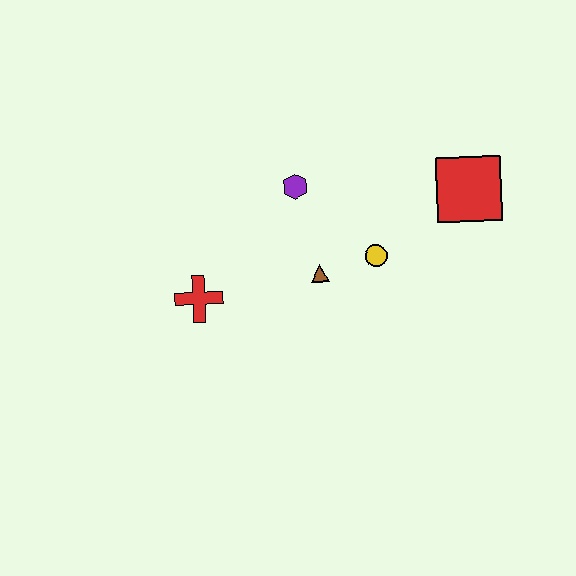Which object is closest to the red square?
The yellow circle is closest to the red square.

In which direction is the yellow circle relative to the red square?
The yellow circle is to the left of the red square.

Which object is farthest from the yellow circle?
The red cross is farthest from the yellow circle.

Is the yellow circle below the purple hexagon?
Yes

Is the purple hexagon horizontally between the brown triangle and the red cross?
Yes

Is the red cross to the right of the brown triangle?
No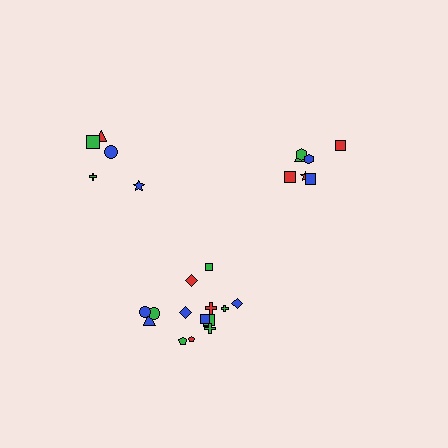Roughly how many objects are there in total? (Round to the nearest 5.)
Roughly 25 objects in total.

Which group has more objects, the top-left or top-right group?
The top-right group.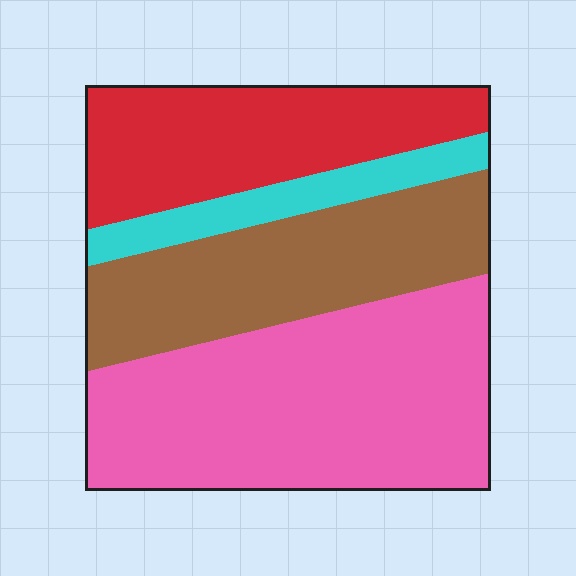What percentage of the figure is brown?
Brown covers roughly 25% of the figure.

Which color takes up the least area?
Cyan, at roughly 10%.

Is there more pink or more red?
Pink.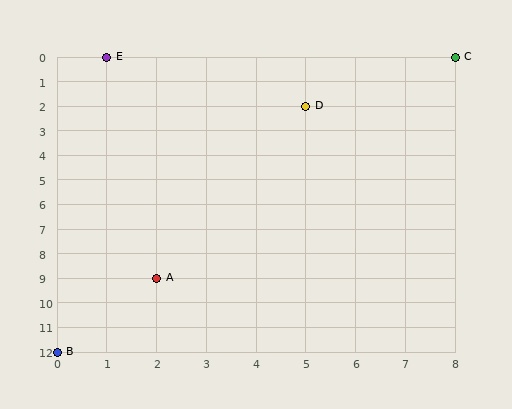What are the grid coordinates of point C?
Point C is at grid coordinates (8, 0).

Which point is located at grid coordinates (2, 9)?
Point A is at (2, 9).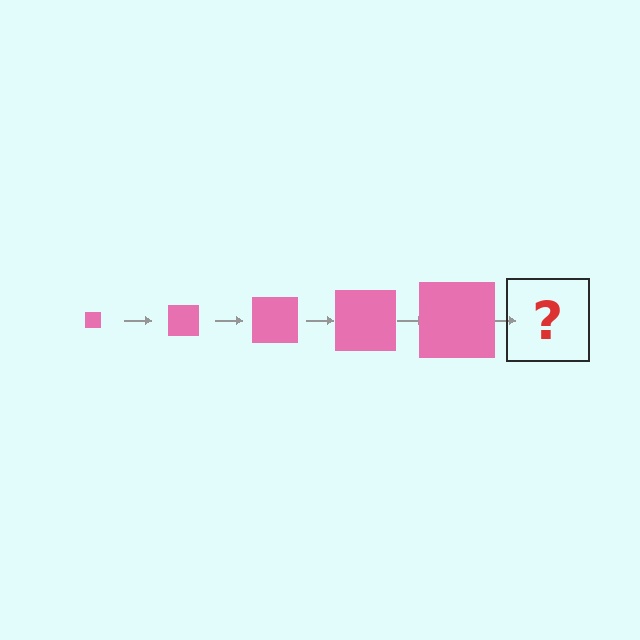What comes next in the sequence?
The next element should be a pink square, larger than the previous one.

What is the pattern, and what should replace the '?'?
The pattern is that the square gets progressively larger each step. The '?' should be a pink square, larger than the previous one.